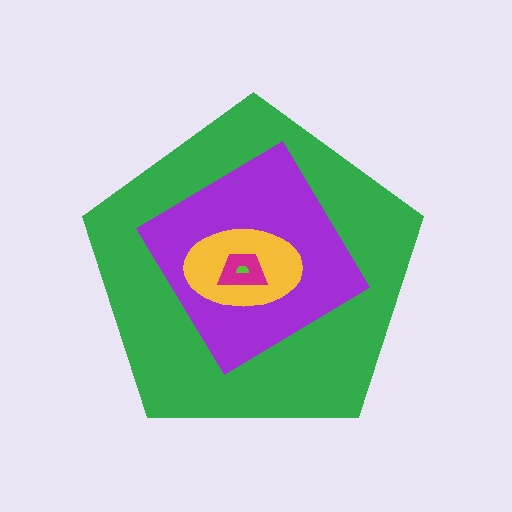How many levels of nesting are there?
5.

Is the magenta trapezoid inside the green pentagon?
Yes.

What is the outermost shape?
The green pentagon.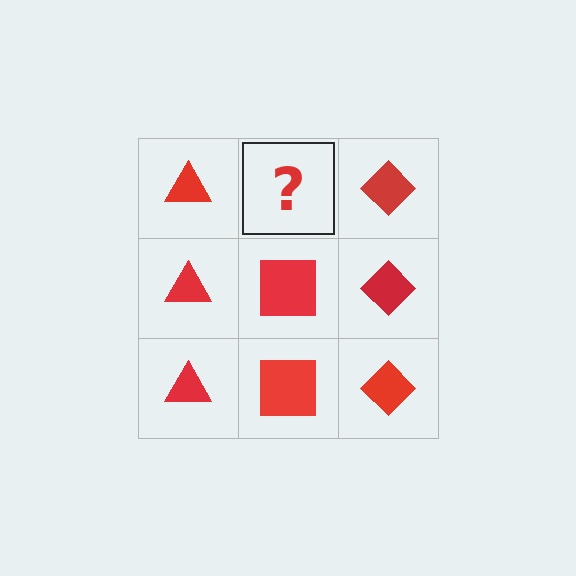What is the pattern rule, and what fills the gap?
The rule is that each column has a consistent shape. The gap should be filled with a red square.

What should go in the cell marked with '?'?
The missing cell should contain a red square.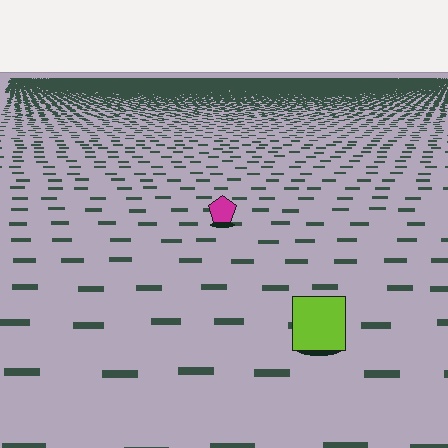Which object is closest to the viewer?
The lime square is closest. The texture marks near it are larger and more spread out.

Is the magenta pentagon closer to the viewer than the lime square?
No. The lime square is closer — you can tell from the texture gradient: the ground texture is coarser near it.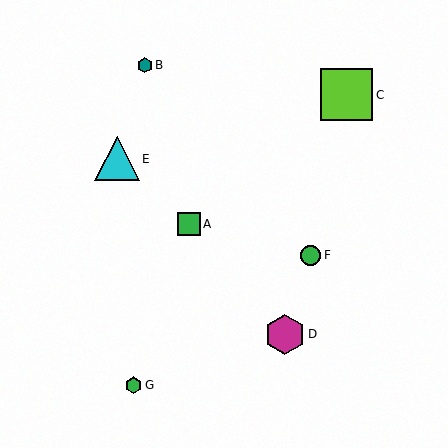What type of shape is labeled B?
Shape B is a teal hexagon.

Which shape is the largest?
The lime square (labeled C) is the largest.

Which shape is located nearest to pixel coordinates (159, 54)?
The teal hexagon (labeled B) at (145, 65) is nearest to that location.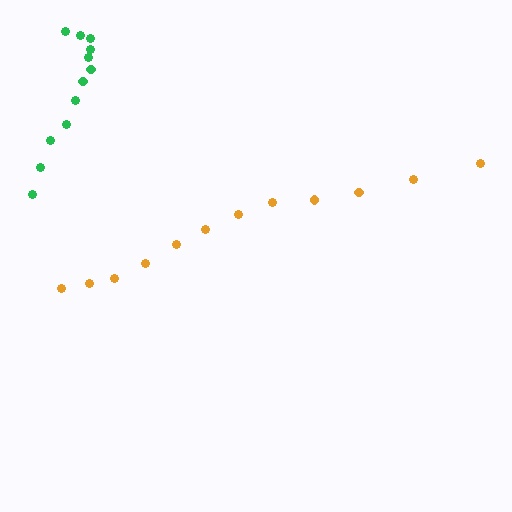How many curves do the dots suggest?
There are 2 distinct paths.